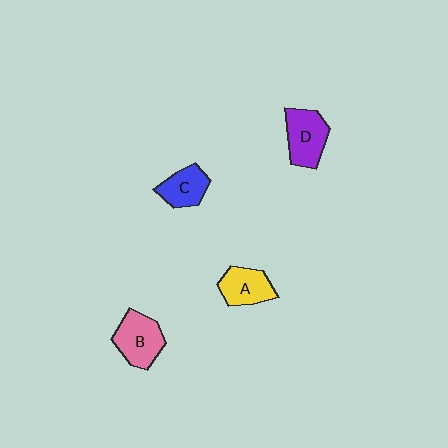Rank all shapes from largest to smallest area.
From largest to smallest: B (pink), D (purple), A (yellow), C (blue).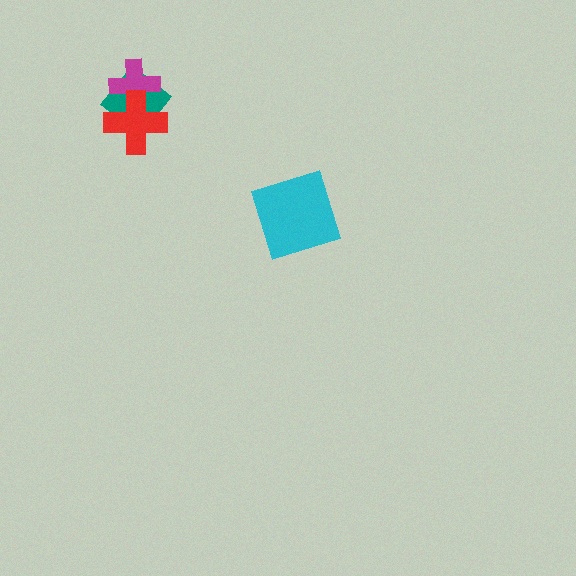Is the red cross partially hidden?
No, no other shape covers it.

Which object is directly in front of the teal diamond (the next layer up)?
The magenta cross is directly in front of the teal diamond.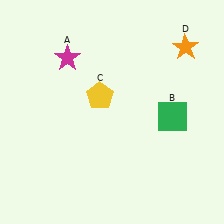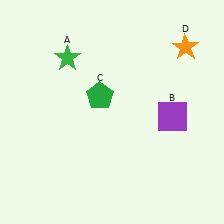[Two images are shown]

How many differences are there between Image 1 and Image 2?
There are 3 differences between the two images.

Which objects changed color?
A changed from magenta to green. B changed from green to purple. C changed from yellow to green.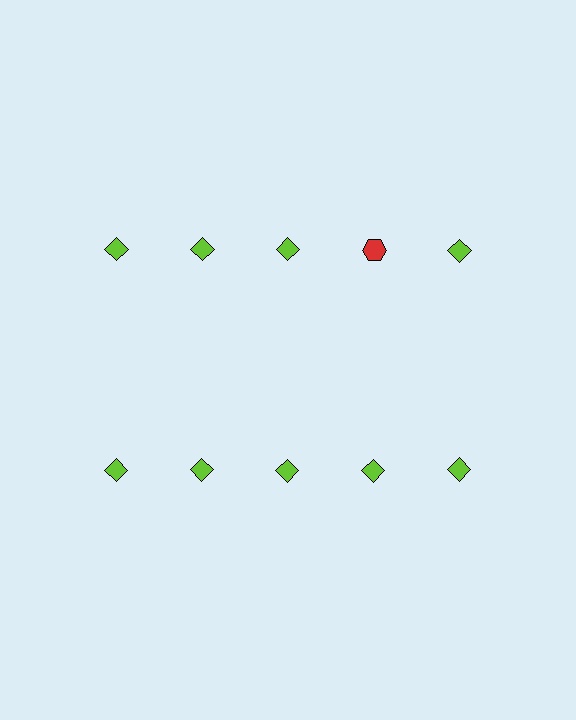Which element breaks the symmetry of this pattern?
The red hexagon in the top row, second from right column breaks the symmetry. All other shapes are lime diamonds.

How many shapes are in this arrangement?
There are 10 shapes arranged in a grid pattern.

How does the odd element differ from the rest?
It differs in both color (red instead of lime) and shape (hexagon instead of diamond).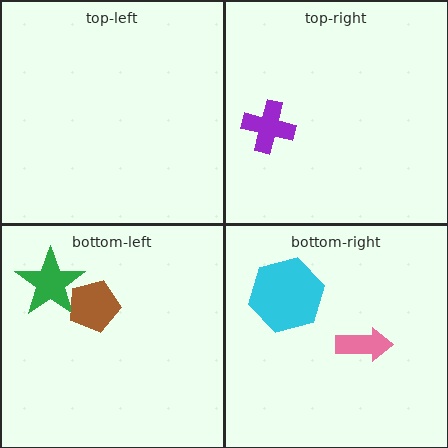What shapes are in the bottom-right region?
The cyan hexagon, the pink arrow.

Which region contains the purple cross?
The top-right region.